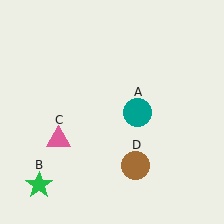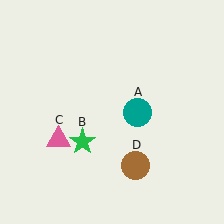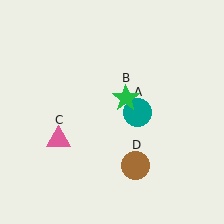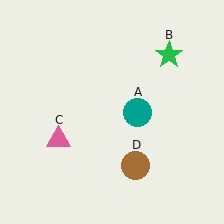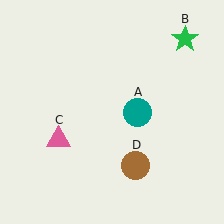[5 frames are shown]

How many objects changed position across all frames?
1 object changed position: green star (object B).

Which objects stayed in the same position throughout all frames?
Teal circle (object A) and pink triangle (object C) and brown circle (object D) remained stationary.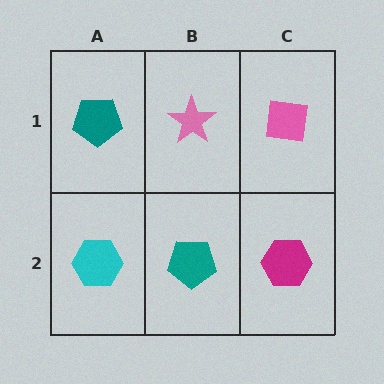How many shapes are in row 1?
3 shapes.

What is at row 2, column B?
A teal pentagon.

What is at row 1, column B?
A pink star.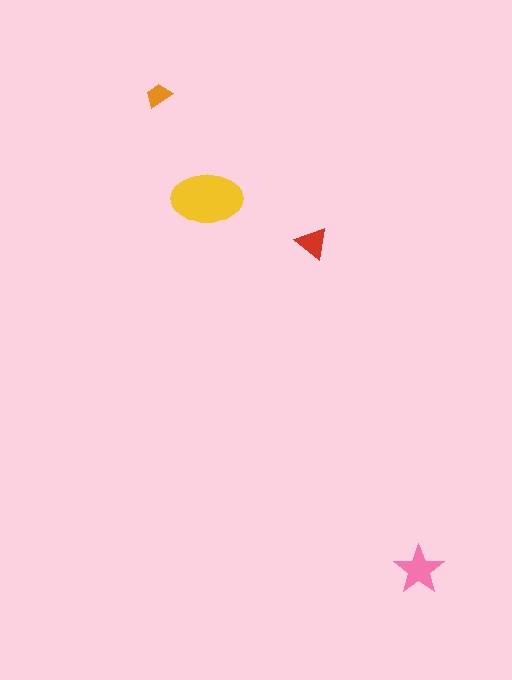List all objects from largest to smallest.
The yellow ellipse, the pink star, the red triangle, the orange trapezoid.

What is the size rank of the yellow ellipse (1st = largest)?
1st.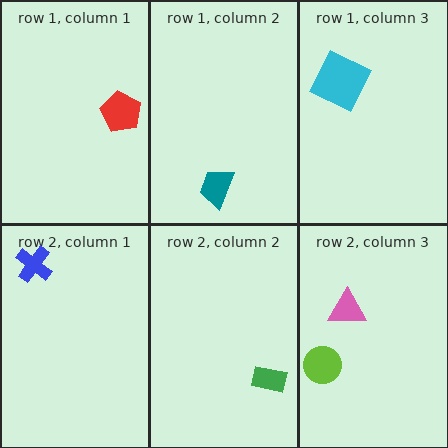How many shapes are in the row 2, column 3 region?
2.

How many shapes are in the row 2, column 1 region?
1.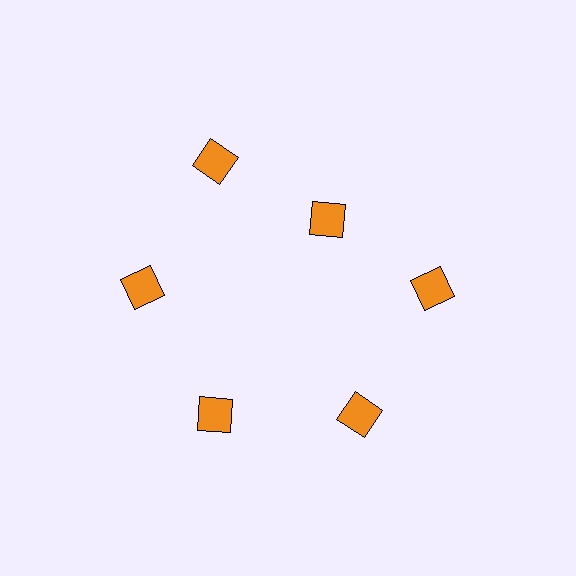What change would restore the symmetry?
The symmetry would be restored by moving it outward, back onto the ring so that all 6 diamonds sit at equal angles and equal distance from the center.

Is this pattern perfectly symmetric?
No. The 6 orange diamonds are arranged in a ring, but one element near the 1 o'clock position is pulled inward toward the center, breaking the 6-fold rotational symmetry.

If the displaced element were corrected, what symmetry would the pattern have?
It would have 6-fold rotational symmetry — the pattern would map onto itself every 60 degrees.